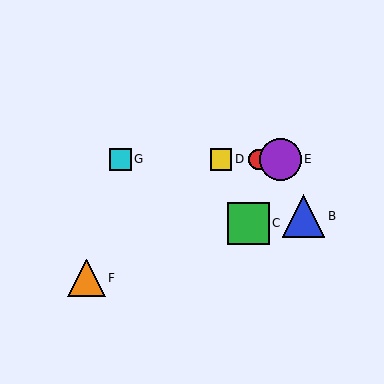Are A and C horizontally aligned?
No, A is at y≈159 and C is at y≈223.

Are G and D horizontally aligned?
Yes, both are at y≈159.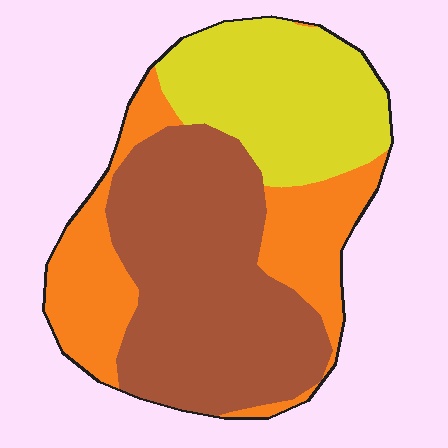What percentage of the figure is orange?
Orange covers around 30% of the figure.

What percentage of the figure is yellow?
Yellow takes up about one quarter (1/4) of the figure.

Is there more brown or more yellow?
Brown.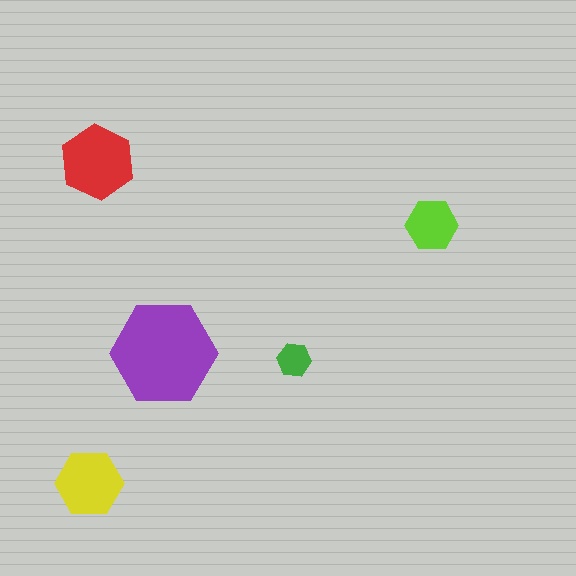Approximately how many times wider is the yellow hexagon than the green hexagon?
About 2 times wider.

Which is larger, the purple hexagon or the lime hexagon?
The purple one.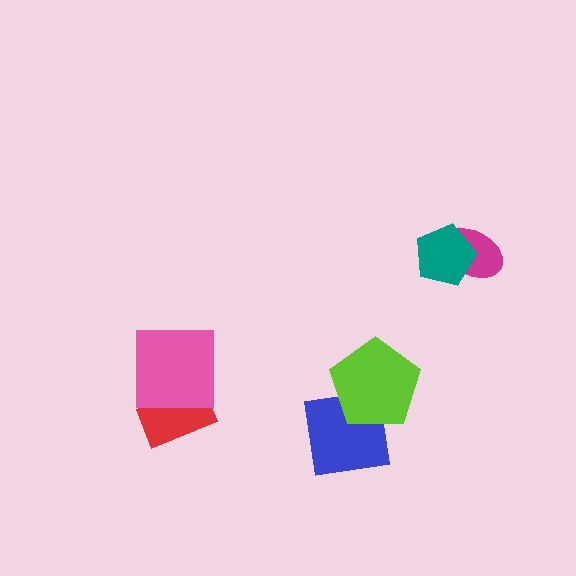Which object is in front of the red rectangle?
The pink square is in front of the red rectangle.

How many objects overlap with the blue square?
1 object overlaps with the blue square.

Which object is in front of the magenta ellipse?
The teal pentagon is in front of the magenta ellipse.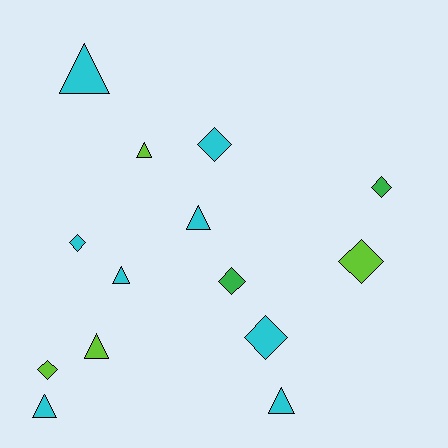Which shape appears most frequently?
Diamond, with 7 objects.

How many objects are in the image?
There are 14 objects.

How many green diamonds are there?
There are 2 green diamonds.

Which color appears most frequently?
Cyan, with 8 objects.